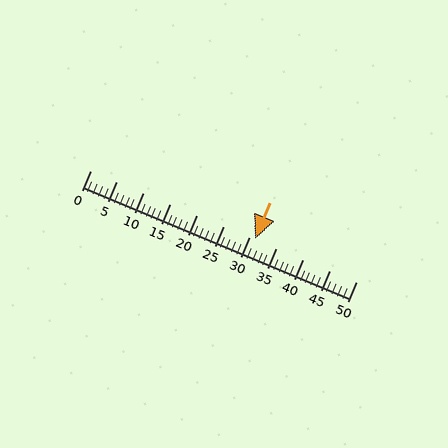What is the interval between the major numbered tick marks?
The major tick marks are spaced 5 units apart.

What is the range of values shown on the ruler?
The ruler shows values from 0 to 50.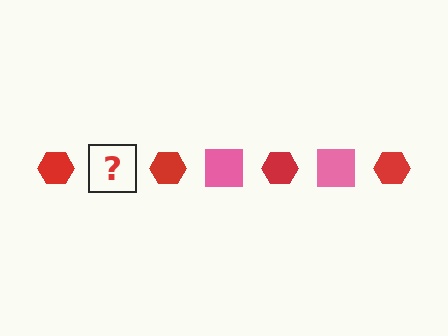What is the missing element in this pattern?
The missing element is a pink square.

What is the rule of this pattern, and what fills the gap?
The rule is that the pattern alternates between red hexagon and pink square. The gap should be filled with a pink square.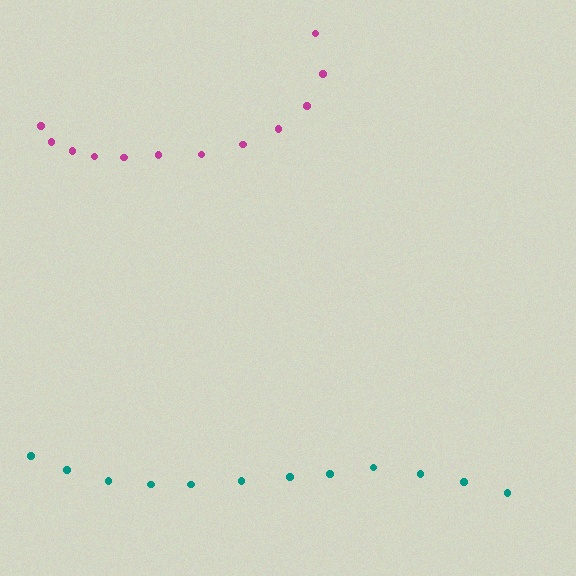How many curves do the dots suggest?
There are 2 distinct paths.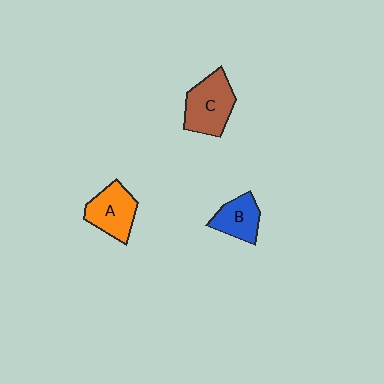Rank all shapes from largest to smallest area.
From largest to smallest: C (brown), A (orange), B (blue).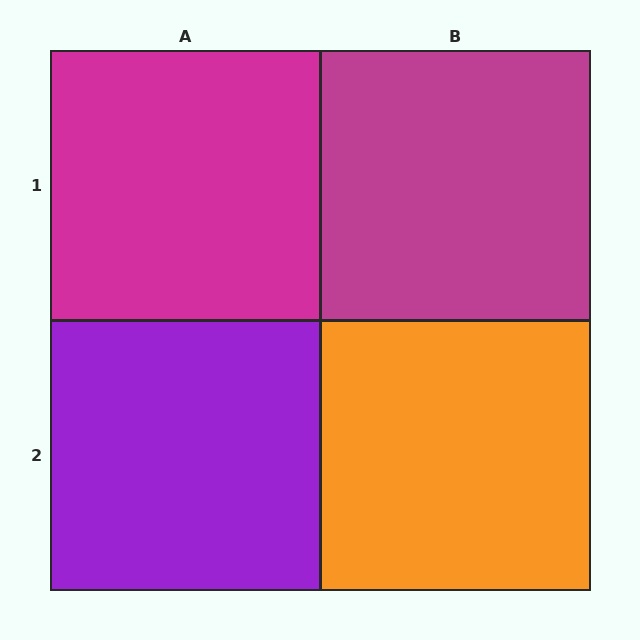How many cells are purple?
1 cell is purple.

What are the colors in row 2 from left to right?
Purple, orange.